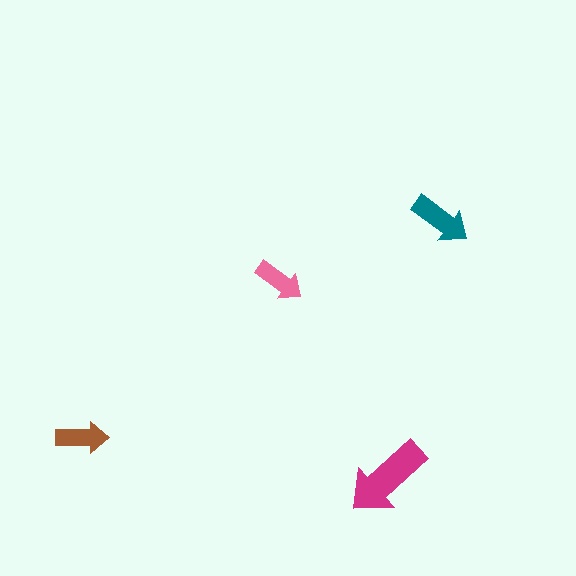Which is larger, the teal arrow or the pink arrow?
The teal one.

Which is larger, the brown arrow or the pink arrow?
The brown one.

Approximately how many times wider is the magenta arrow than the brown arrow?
About 1.5 times wider.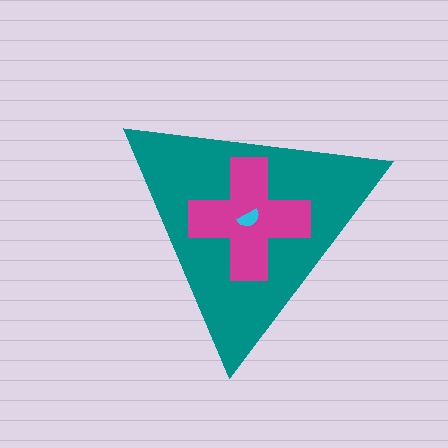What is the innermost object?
The cyan semicircle.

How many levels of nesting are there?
3.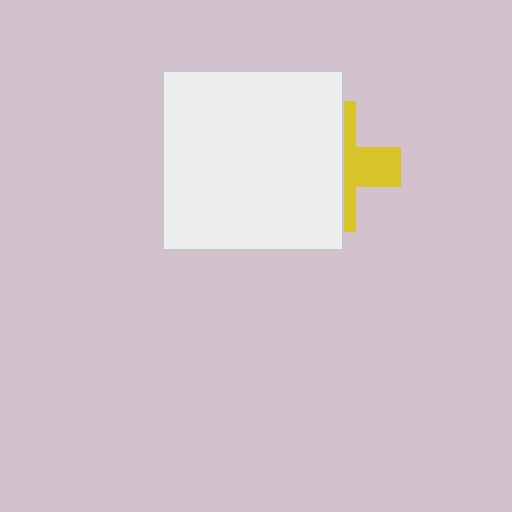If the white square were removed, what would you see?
You would see the complete yellow cross.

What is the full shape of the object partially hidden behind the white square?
The partially hidden object is a yellow cross.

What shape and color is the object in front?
The object in front is a white square.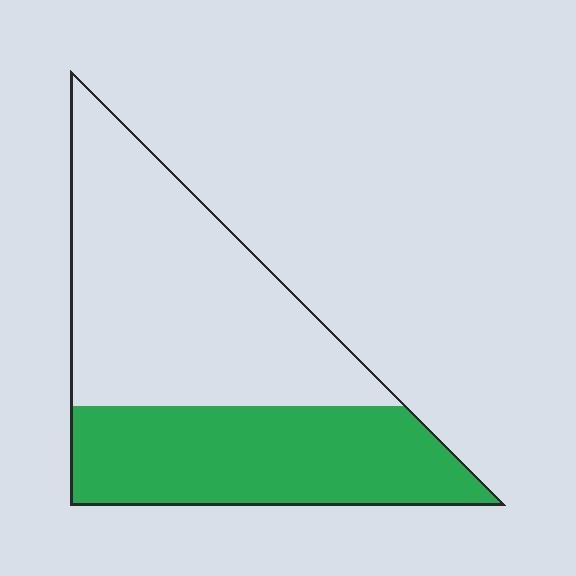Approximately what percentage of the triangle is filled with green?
Approximately 40%.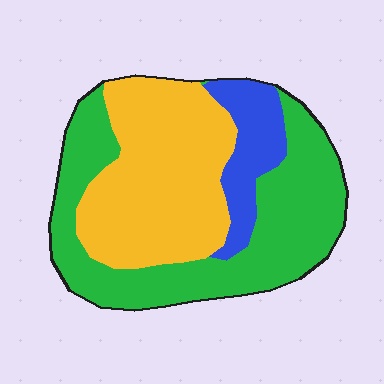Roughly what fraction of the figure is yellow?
Yellow takes up between a third and a half of the figure.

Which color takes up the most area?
Green, at roughly 45%.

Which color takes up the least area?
Blue, at roughly 15%.